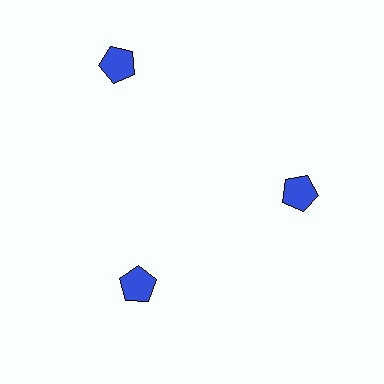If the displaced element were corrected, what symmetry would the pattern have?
It would have 3-fold rotational symmetry — the pattern would map onto itself every 120 degrees.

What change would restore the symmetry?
The symmetry would be restored by moving it inward, back onto the ring so that all 3 pentagons sit at equal angles and equal distance from the center.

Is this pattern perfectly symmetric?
No. The 3 blue pentagons are arranged in a ring, but one element near the 11 o'clock position is pushed outward from the center, breaking the 3-fold rotational symmetry.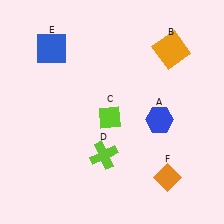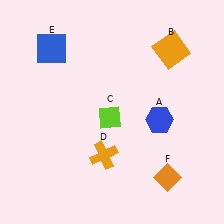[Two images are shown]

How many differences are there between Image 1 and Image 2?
There is 1 difference between the two images.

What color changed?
The cross (D) changed from lime in Image 1 to orange in Image 2.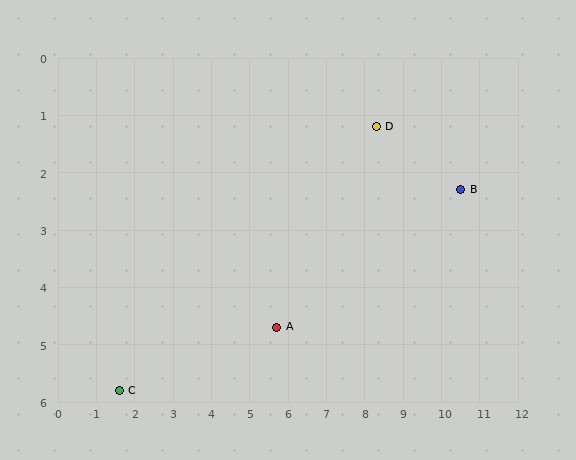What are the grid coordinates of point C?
Point C is at approximately (1.6, 5.8).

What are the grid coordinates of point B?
Point B is at approximately (10.5, 2.3).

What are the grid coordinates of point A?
Point A is at approximately (5.7, 4.7).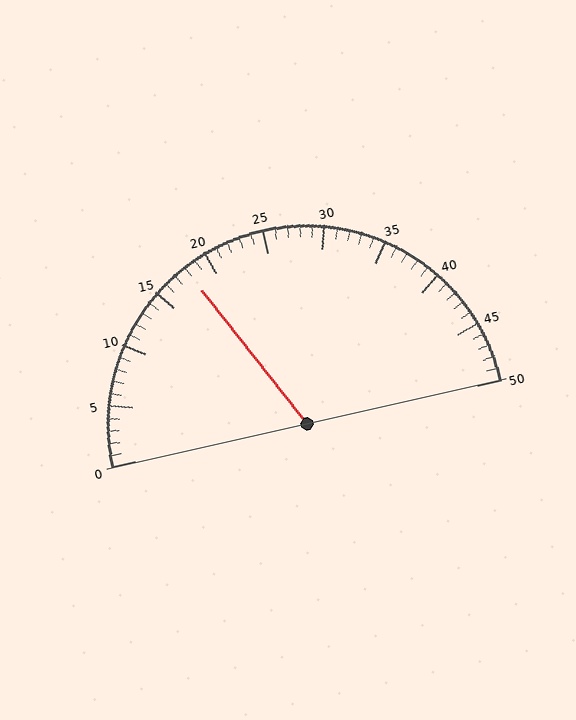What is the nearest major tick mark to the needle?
The nearest major tick mark is 20.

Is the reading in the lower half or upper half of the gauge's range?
The reading is in the lower half of the range (0 to 50).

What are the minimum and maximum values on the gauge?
The gauge ranges from 0 to 50.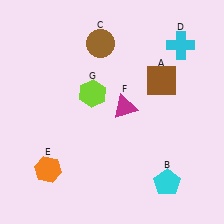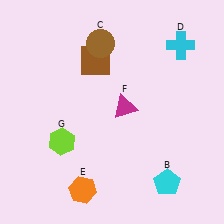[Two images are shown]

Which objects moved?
The objects that moved are: the brown square (A), the orange hexagon (E), the lime hexagon (G).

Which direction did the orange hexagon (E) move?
The orange hexagon (E) moved right.